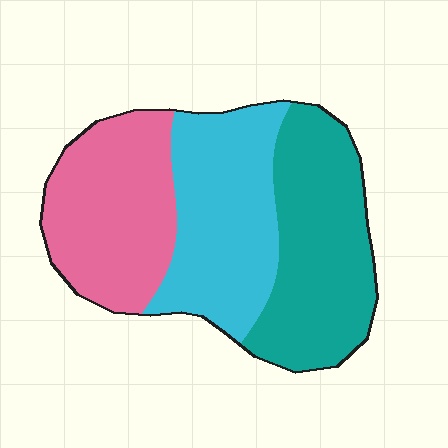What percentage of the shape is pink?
Pink covers about 30% of the shape.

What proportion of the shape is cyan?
Cyan takes up between a quarter and a half of the shape.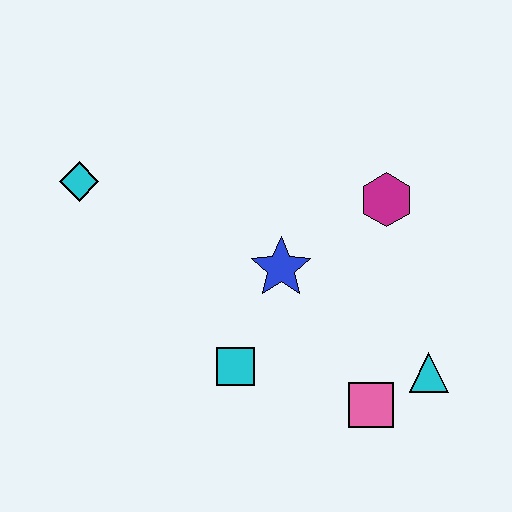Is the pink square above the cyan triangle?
No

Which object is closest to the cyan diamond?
The blue star is closest to the cyan diamond.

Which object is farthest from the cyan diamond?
The cyan triangle is farthest from the cyan diamond.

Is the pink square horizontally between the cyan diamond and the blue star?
No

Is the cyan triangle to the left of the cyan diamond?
No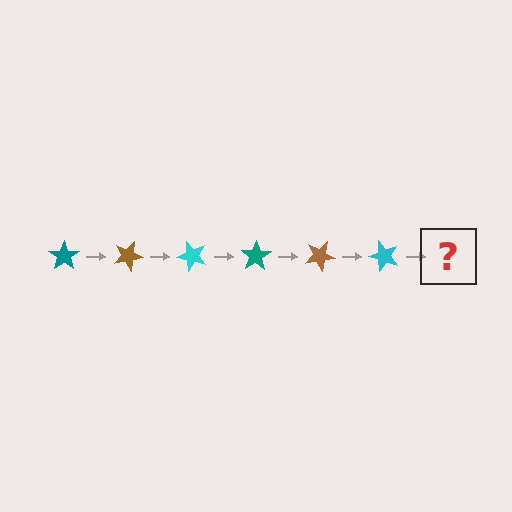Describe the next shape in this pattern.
It should be a teal star, rotated 150 degrees from the start.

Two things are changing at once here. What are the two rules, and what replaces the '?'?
The two rules are that it rotates 25 degrees each step and the color cycles through teal, brown, and cyan. The '?' should be a teal star, rotated 150 degrees from the start.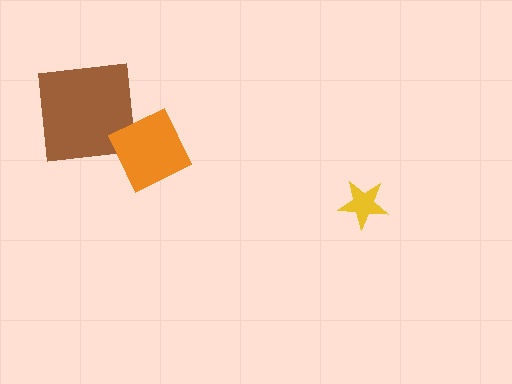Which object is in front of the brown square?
The orange diamond is in front of the brown square.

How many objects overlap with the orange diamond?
1 object overlaps with the orange diamond.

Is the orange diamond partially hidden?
No, no other shape covers it.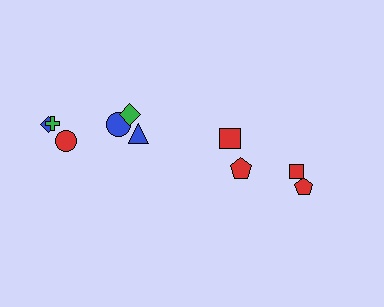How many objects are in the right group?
There are 4 objects.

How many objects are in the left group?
There are 6 objects.